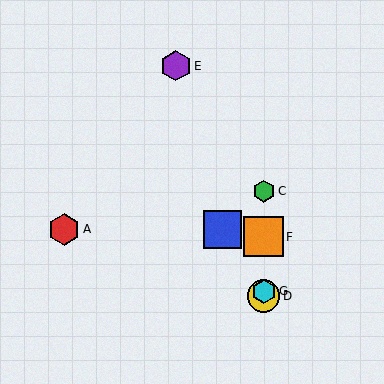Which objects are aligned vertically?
Objects C, D, F, G are aligned vertically.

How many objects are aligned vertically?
4 objects (C, D, F, G) are aligned vertically.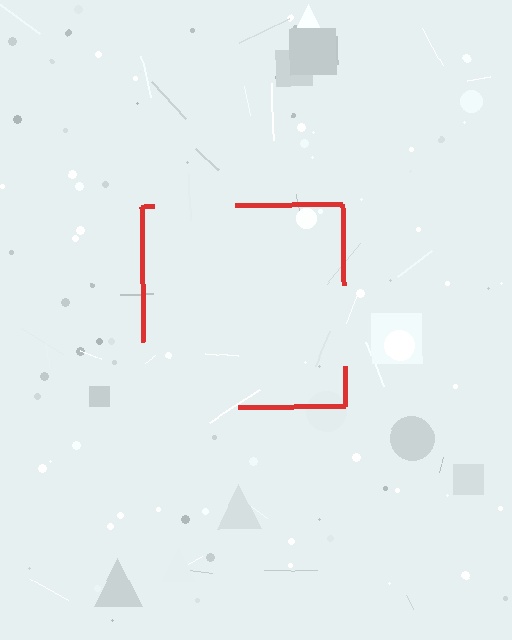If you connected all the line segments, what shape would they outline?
They would outline a square.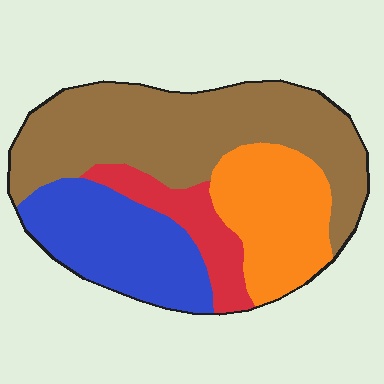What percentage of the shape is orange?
Orange takes up less than a quarter of the shape.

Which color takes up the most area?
Brown, at roughly 45%.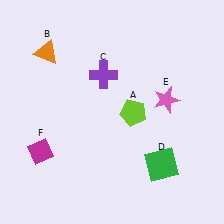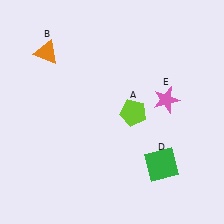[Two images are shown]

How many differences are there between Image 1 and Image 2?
There are 2 differences between the two images.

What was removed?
The purple cross (C), the magenta diamond (F) were removed in Image 2.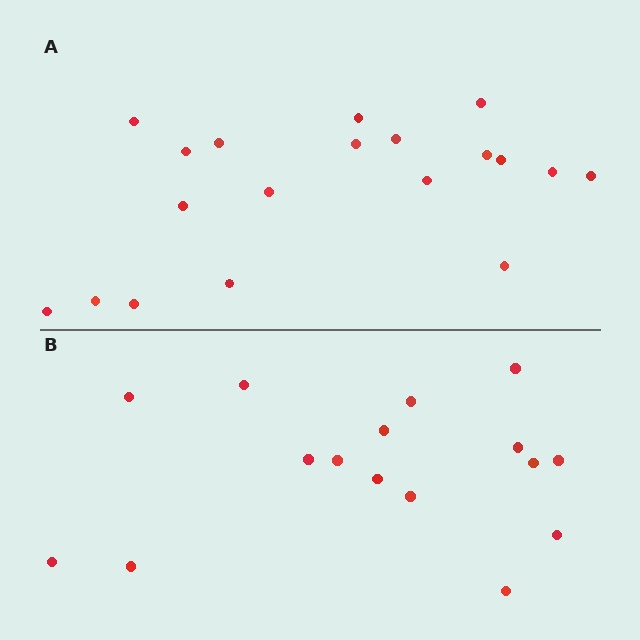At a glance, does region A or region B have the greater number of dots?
Region A (the top region) has more dots.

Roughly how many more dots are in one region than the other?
Region A has just a few more — roughly 2 or 3 more dots than region B.